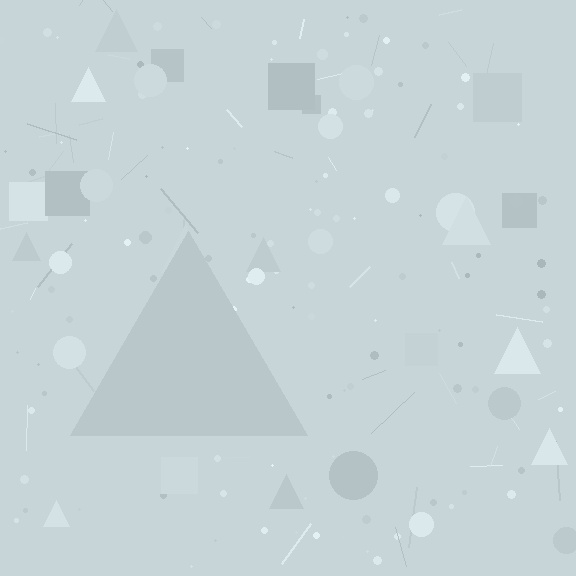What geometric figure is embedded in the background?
A triangle is embedded in the background.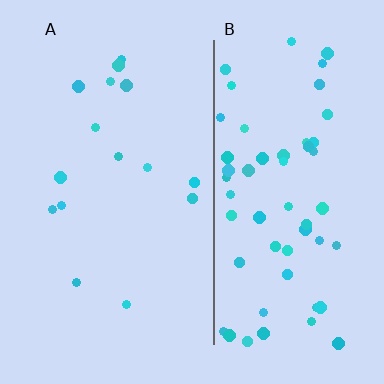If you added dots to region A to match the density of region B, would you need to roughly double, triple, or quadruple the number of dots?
Approximately quadruple.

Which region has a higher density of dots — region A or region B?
B (the right).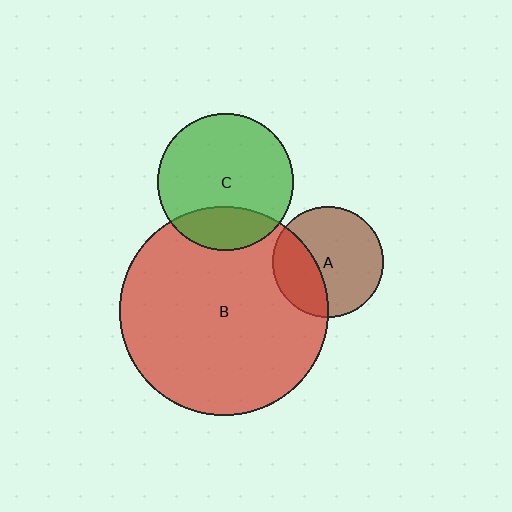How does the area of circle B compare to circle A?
Approximately 3.5 times.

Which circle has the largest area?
Circle B (red).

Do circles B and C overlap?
Yes.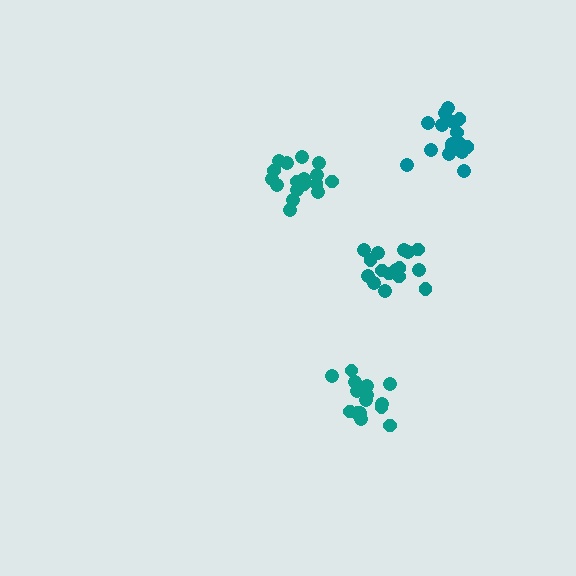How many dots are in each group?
Group 1: 17 dots, Group 2: 18 dots, Group 3: 15 dots, Group 4: 16 dots (66 total).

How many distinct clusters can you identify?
There are 4 distinct clusters.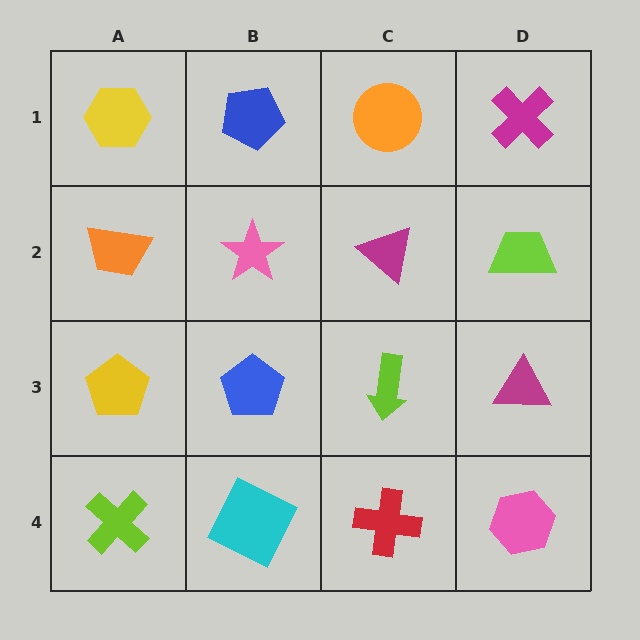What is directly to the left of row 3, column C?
A blue pentagon.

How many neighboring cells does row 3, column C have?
4.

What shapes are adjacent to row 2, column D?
A magenta cross (row 1, column D), a magenta triangle (row 3, column D), a magenta triangle (row 2, column C).